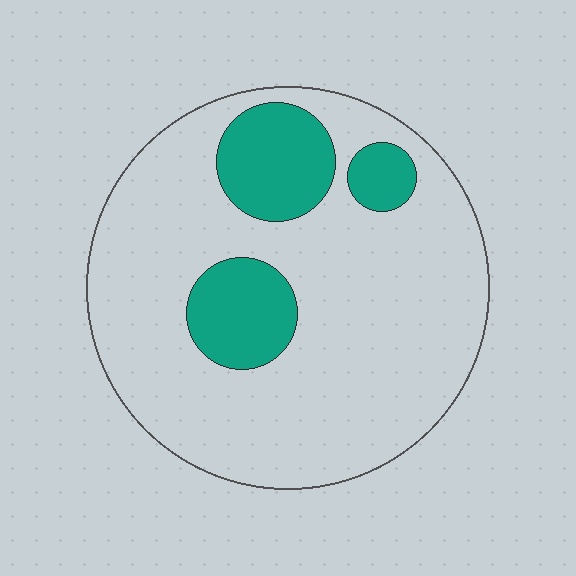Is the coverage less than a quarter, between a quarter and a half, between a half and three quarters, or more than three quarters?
Less than a quarter.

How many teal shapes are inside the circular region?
3.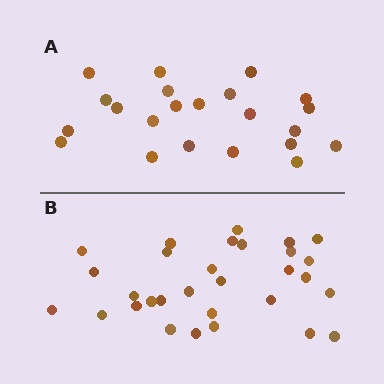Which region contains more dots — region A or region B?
Region B (the bottom region) has more dots.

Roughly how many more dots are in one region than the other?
Region B has roughly 8 or so more dots than region A.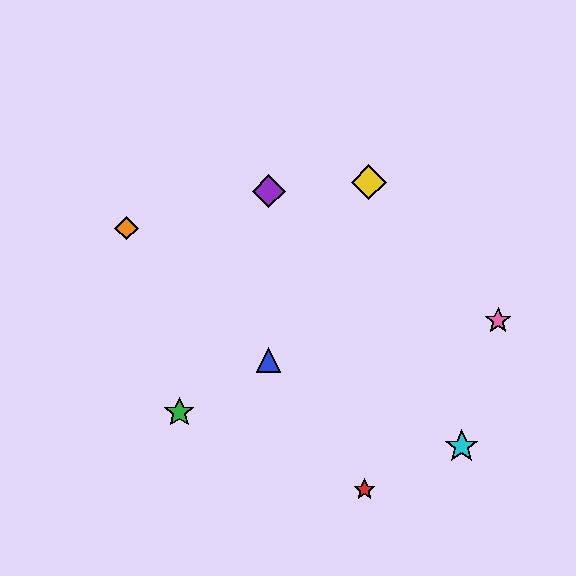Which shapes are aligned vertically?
The blue triangle, the purple diamond are aligned vertically.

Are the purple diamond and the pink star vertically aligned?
No, the purple diamond is at x≈269 and the pink star is at x≈498.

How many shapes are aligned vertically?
2 shapes (the blue triangle, the purple diamond) are aligned vertically.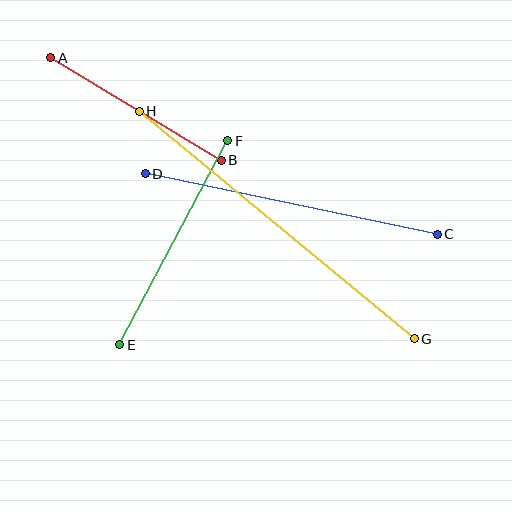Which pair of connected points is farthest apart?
Points G and H are farthest apart.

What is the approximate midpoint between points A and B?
The midpoint is at approximately (136, 109) pixels.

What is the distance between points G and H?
The distance is approximately 357 pixels.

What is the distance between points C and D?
The distance is approximately 298 pixels.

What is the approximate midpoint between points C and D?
The midpoint is at approximately (291, 204) pixels.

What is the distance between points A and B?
The distance is approximately 199 pixels.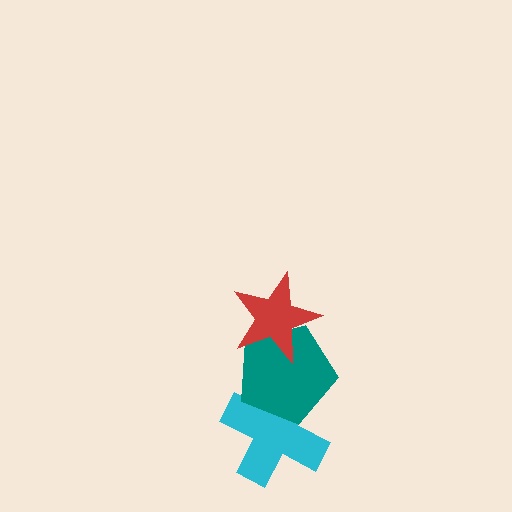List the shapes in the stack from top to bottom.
From top to bottom: the red star, the teal pentagon, the cyan cross.